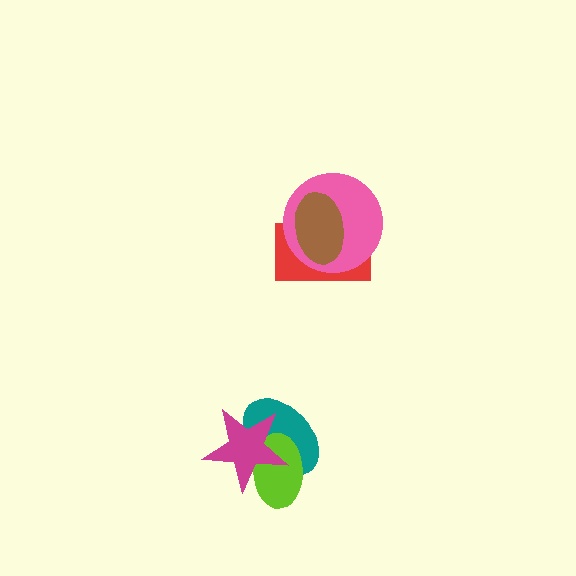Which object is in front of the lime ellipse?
The magenta star is in front of the lime ellipse.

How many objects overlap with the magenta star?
2 objects overlap with the magenta star.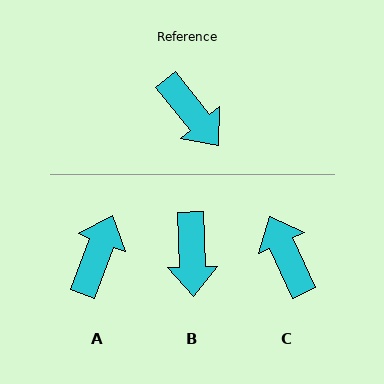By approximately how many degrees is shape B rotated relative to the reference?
Approximately 38 degrees clockwise.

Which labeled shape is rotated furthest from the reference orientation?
C, about 165 degrees away.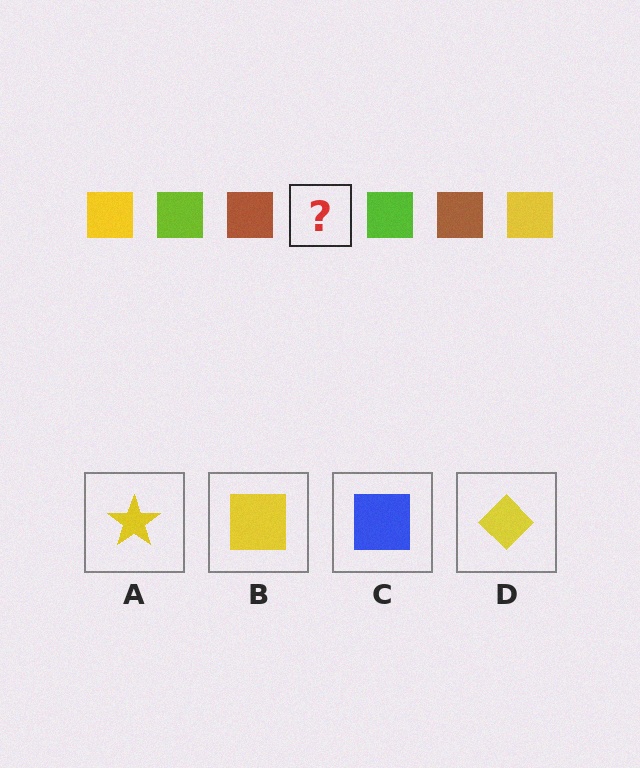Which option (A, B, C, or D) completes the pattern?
B.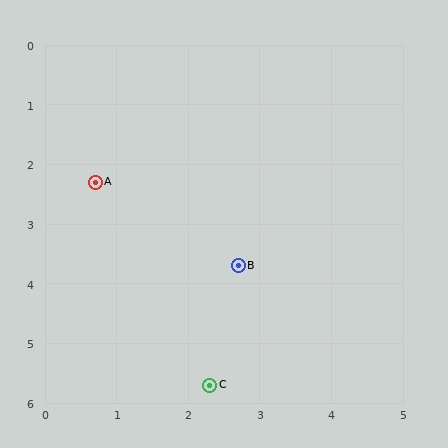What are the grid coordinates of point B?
Point B is at approximately (2.7, 3.7).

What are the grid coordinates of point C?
Point C is at approximately (2.3, 5.7).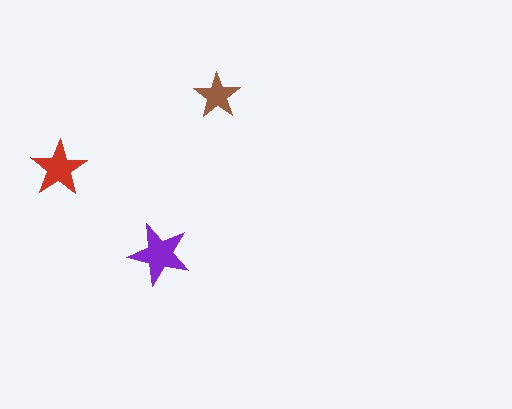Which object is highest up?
The brown star is topmost.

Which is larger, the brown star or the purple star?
The purple one.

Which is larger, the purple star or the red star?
The purple one.